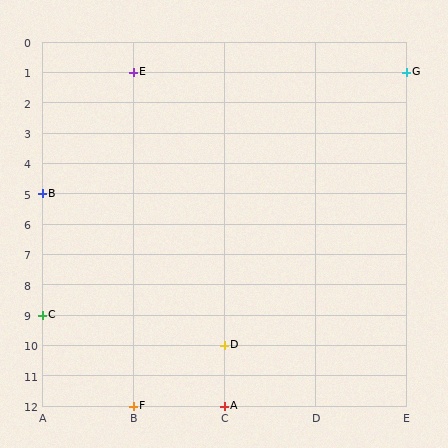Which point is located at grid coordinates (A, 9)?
Point C is at (A, 9).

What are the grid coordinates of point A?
Point A is at grid coordinates (C, 12).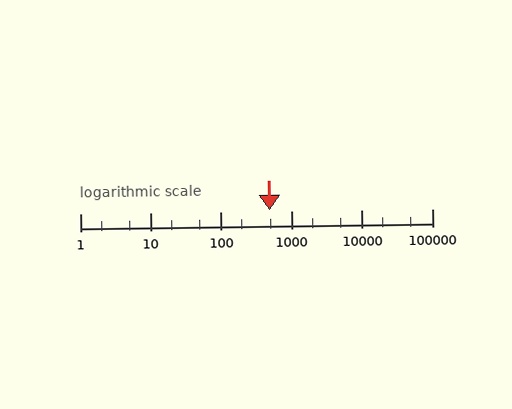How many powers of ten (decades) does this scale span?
The scale spans 5 decades, from 1 to 100000.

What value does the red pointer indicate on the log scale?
The pointer indicates approximately 490.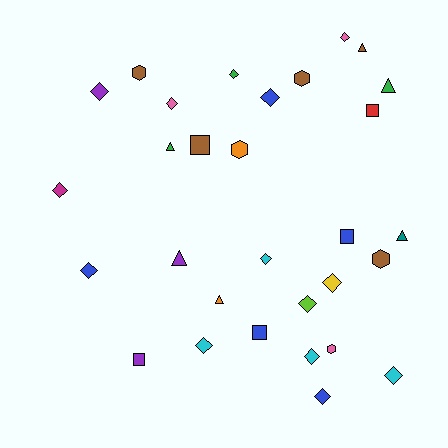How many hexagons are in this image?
There are 5 hexagons.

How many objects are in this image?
There are 30 objects.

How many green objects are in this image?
There are 3 green objects.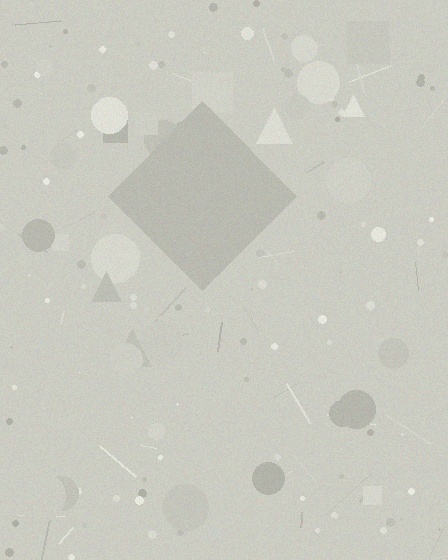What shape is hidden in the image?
A diamond is hidden in the image.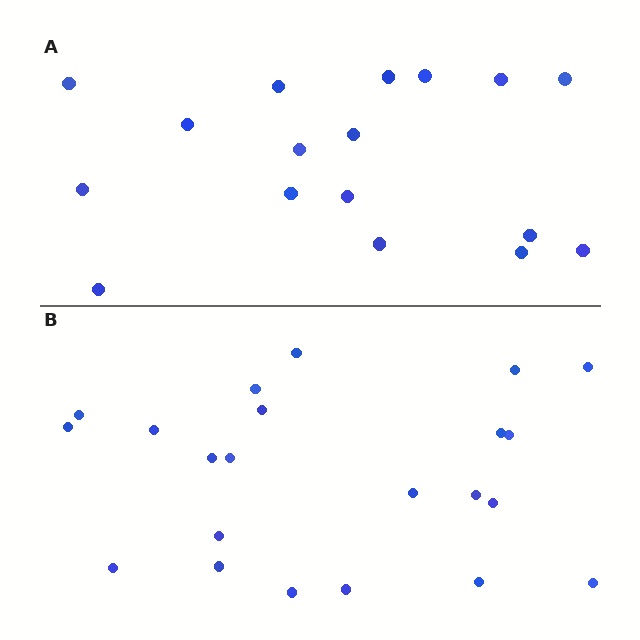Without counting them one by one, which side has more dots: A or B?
Region B (the bottom region) has more dots.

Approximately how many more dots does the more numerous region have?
Region B has about 5 more dots than region A.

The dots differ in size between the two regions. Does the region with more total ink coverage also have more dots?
No. Region A has more total ink coverage because its dots are larger, but region B actually contains more individual dots. Total area can be misleading — the number of items is what matters here.